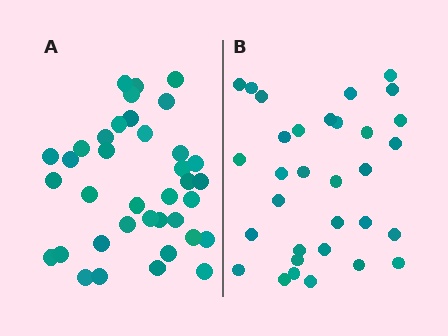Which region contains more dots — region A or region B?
Region A (the left region) has more dots.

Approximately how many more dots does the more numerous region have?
Region A has about 5 more dots than region B.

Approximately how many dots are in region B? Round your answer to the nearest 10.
About 30 dots. (The exact count is 32, which rounds to 30.)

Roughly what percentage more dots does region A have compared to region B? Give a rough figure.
About 15% more.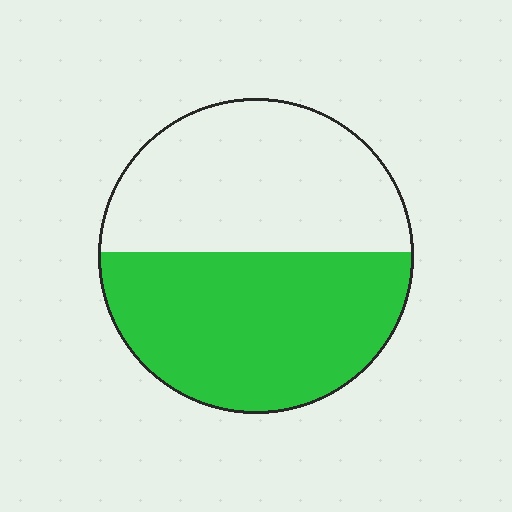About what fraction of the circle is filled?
About one half (1/2).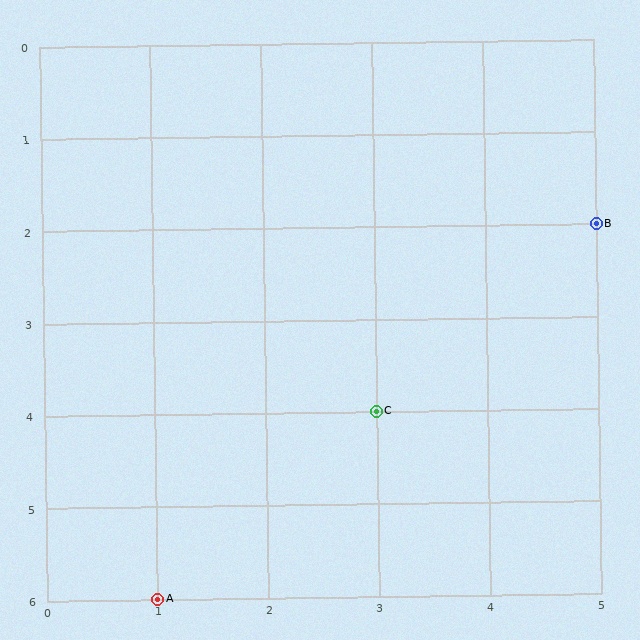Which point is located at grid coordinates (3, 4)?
Point C is at (3, 4).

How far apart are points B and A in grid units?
Points B and A are 4 columns and 4 rows apart (about 5.7 grid units diagonally).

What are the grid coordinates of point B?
Point B is at grid coordinates (5, 2).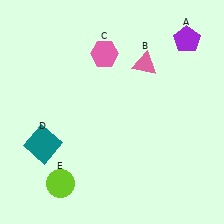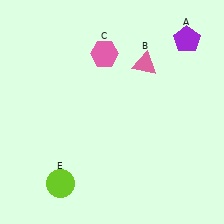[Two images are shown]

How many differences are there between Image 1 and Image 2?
There is 1 difference between the two images.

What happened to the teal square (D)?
The teal square (D) was removed in Image 2. It was in the bottom-left area of Image 1.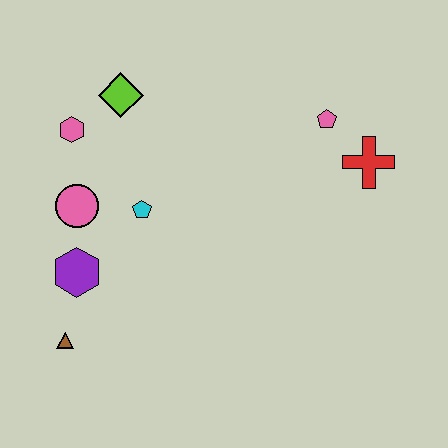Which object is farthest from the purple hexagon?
The red cross is farthest from the purple hexagon.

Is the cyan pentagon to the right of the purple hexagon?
Yes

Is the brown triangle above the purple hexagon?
No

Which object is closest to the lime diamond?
The pink hexagon is closest to the lime diamond.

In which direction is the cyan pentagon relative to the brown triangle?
The cyan pentagon is above the brown triangle.